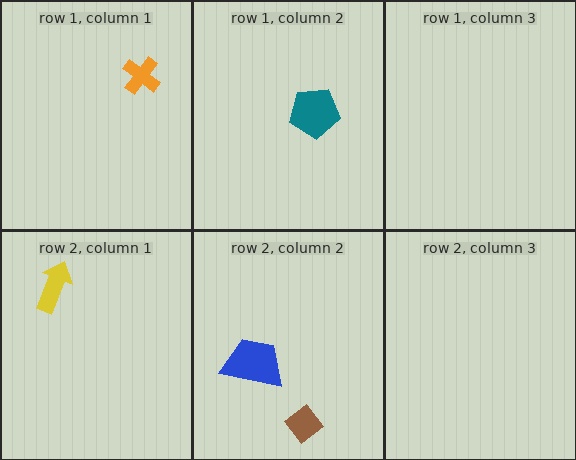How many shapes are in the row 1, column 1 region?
1.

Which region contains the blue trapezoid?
The row 2, column 2 region.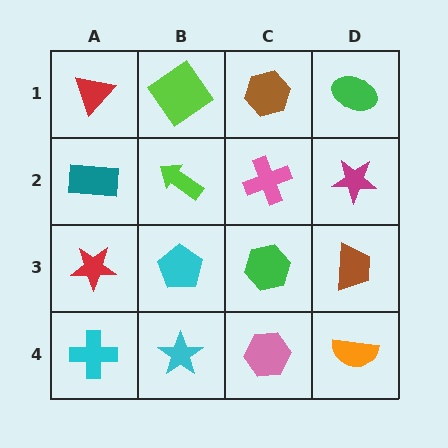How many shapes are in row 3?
4 shapes.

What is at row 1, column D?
A green ellipse.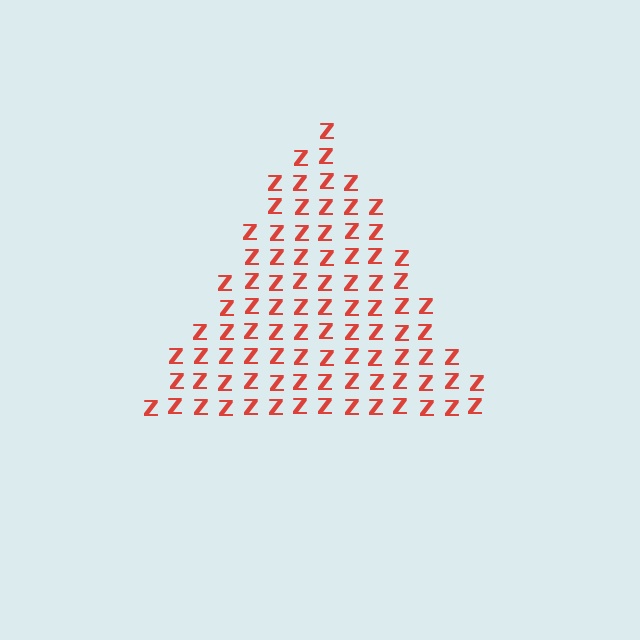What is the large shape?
The large shape is a triangle.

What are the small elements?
The small elements are letter Z's.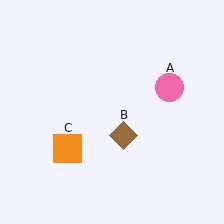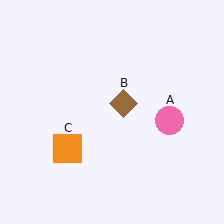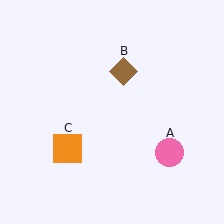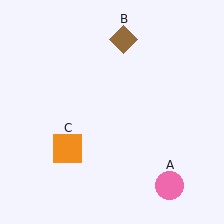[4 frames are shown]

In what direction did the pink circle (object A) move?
The pink circle (object A) moved down.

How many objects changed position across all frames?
2 objects changed position: pink circle (object A), brown diamond (object B).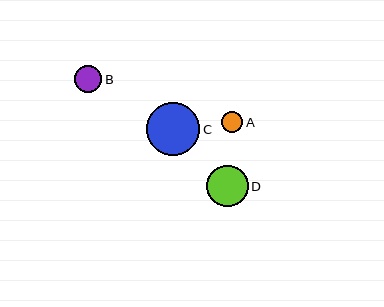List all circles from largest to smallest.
From largest to smallest: C, D, B, A.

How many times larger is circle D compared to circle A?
Circle D is approximately 1.9 times the size of circle A.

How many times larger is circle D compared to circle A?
Circle D is approximately 1.9 times the size of circle A.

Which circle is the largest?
Circle C is the largest with a size of approximately 53 pixels.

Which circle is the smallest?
Circle A is the smallest with a size of approximately 21 pixels.